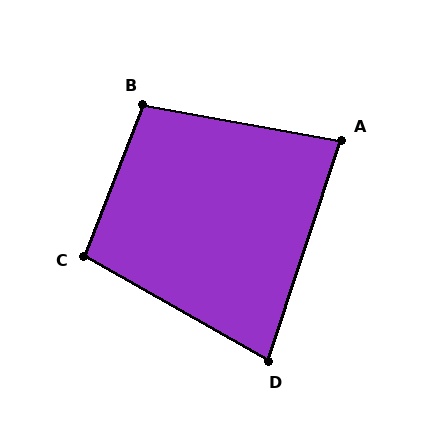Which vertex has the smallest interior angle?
D, at approximately 79 degrees.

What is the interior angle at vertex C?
Approximately 98 degrees (obtuse).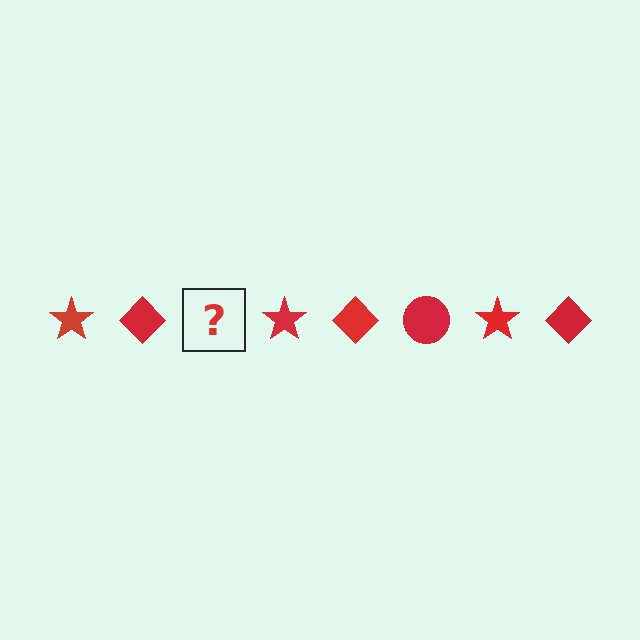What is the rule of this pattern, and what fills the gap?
The rule is that the pattern cycles through star, diamond, circle shapes in red. The gap should be filled with a red circle.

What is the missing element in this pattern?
The missing element is a red circle.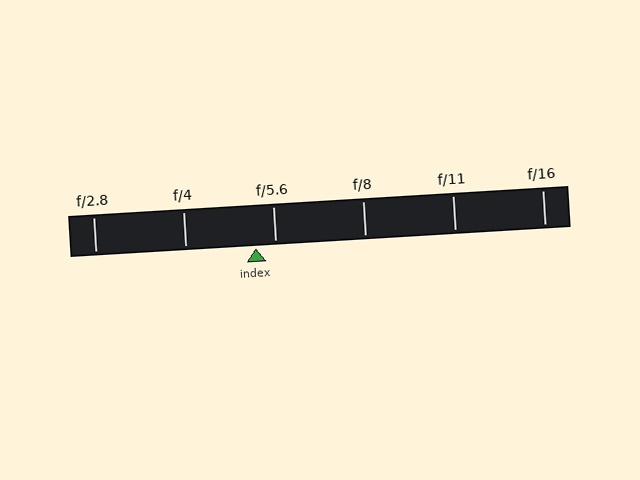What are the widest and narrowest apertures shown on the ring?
The widest aperture shown is f/2.8 and the narrowest is f/16.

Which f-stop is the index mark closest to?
The index mark is closest to f/5.6.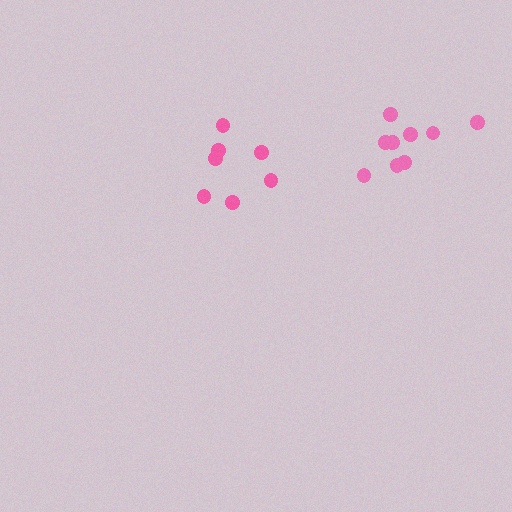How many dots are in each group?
Group 1: 9 dots, Group 2: 7 dots (16 total).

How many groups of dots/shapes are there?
There are 2 groups.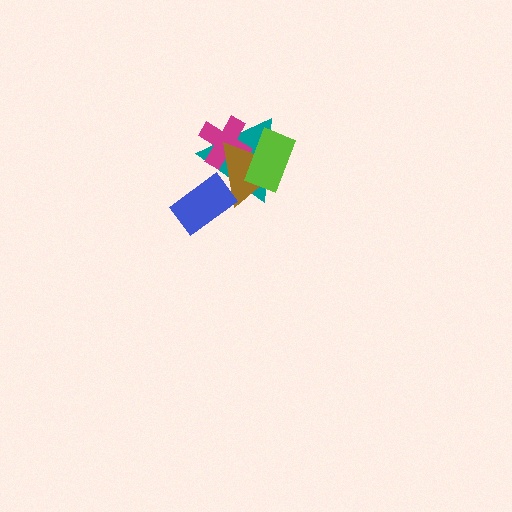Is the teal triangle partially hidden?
Yes, it is partially covered by another shape.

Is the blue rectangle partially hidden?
No, no other shape covers it.